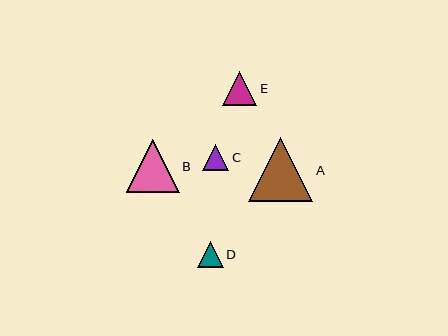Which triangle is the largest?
Triangle A is the largest with a size of approximately 64 pixels.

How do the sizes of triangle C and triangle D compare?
Triangle C and triangle D are approximately the same size.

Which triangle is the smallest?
Triangle D is the smallest with a size of approximately 26 pixels.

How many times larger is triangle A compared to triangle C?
Triangle A is approximately 2.5 times the size of triangle C.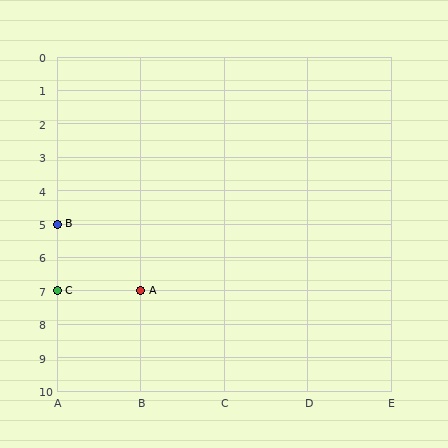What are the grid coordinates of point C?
Point C is at grid coordinates (A, 7).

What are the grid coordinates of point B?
Point B is at grid coordinates (A, 5).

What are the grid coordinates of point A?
Point A is at grid coordinates (B, 7).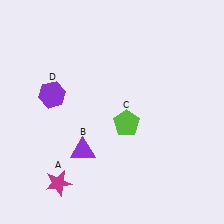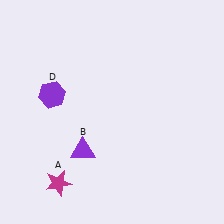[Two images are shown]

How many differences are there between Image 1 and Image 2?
There is 1 difference between the two images.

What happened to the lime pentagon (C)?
The lime pentagon (C) was removed in Image 2. It was in the bottom-right area of Image 1.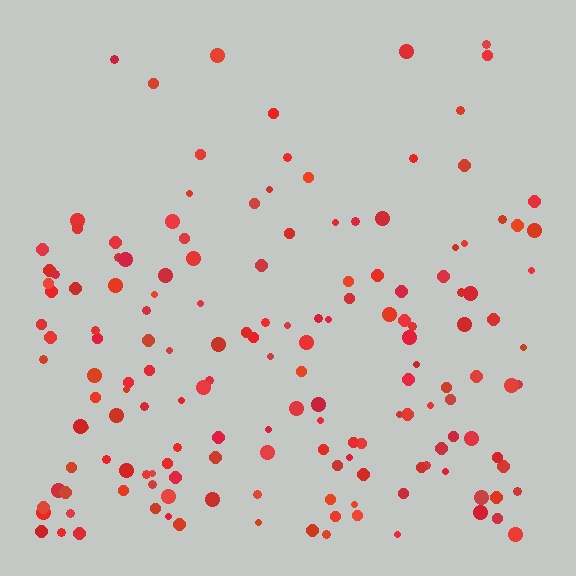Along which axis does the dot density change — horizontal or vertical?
Vertical.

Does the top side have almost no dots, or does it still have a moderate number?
Still a moderate number, just noticeably fewer than the bottom.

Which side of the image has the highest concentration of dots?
The bottom.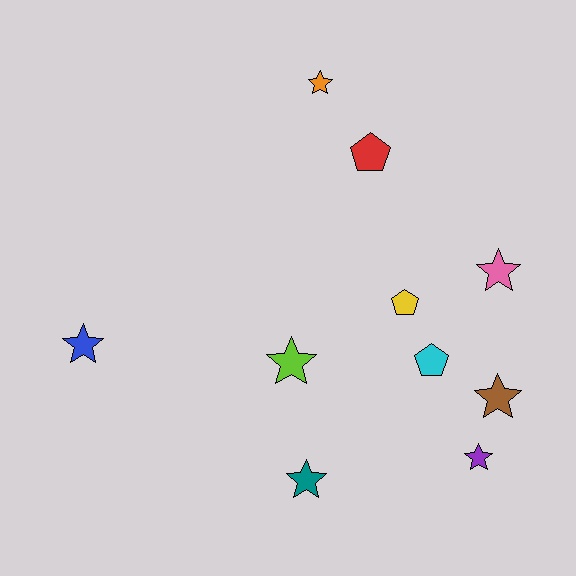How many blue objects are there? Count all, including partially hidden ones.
There is 1 blue object.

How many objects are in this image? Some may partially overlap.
There are 10 objects.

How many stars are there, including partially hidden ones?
There are 7 stars.